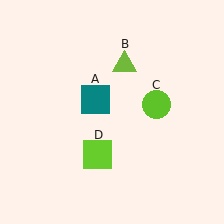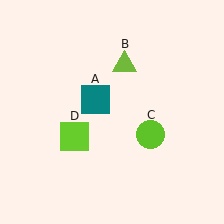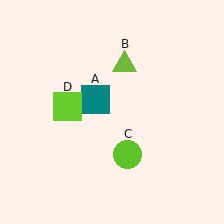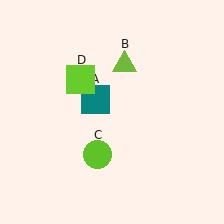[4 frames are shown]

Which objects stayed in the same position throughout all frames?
Teal square (object A) and lime triangle (object B) remained stationary.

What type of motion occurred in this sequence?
The lime circle (object C), lime square (object D) rotated clockwise around the center of the scene.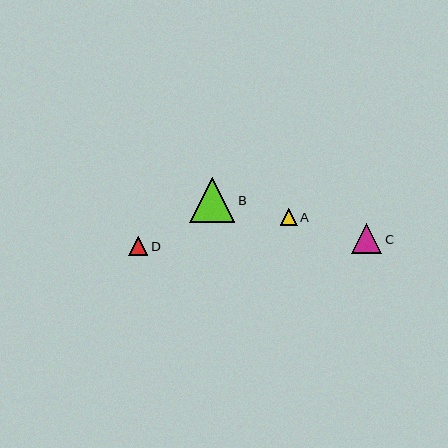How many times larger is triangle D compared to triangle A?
Triangle D is approximately 1.1 times the size of triangle A.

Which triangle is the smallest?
Triangle A is the smallest with a size of approximately 17 pixels.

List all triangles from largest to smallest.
From largest to smallest: B, C, D, A.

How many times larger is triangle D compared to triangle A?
Triangle D is approximately 1.1 times the size of triangle A.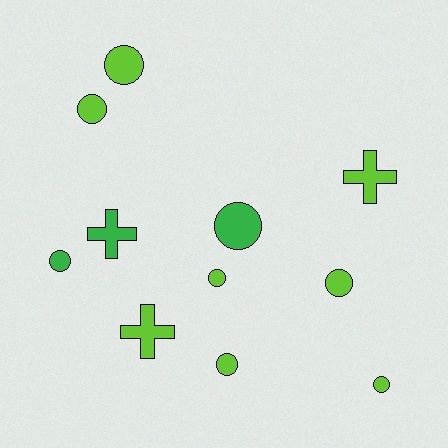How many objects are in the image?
There are 11 objects.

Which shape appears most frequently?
Circle, with 8 objects.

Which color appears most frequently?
Lime, with 8 objects.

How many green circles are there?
There are 2 green circles.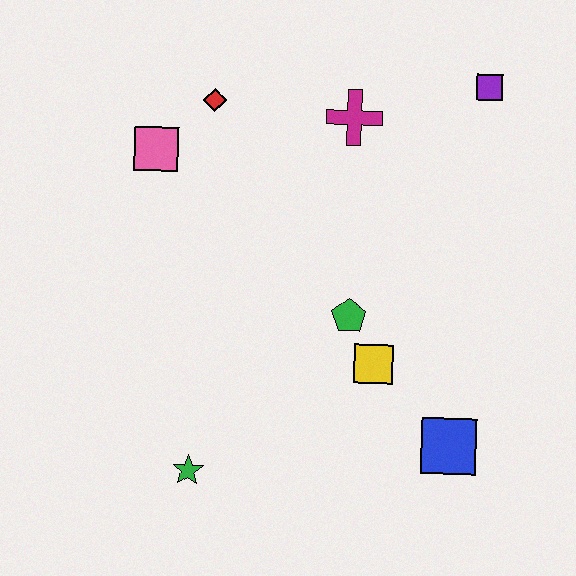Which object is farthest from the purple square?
The green star is farthest from the purple square.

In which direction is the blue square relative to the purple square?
The blue square is below the purple square.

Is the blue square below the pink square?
Yes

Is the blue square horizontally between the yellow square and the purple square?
Yes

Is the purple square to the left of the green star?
No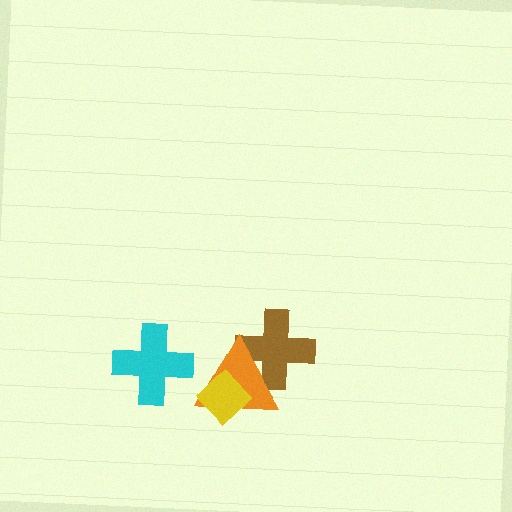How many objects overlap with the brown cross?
1 object overlaps with the brown cross.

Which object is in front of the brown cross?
The orange triangle is in front of the brown cross.